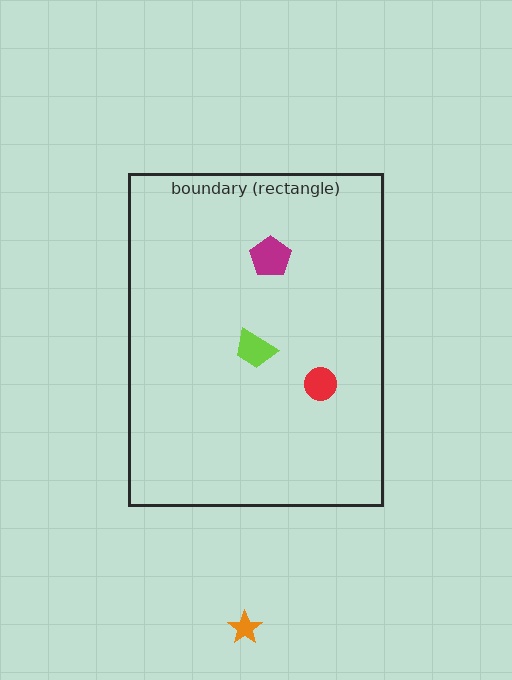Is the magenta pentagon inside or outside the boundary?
Inside.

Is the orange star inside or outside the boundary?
Outside.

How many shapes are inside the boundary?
3 inside, 1 outside.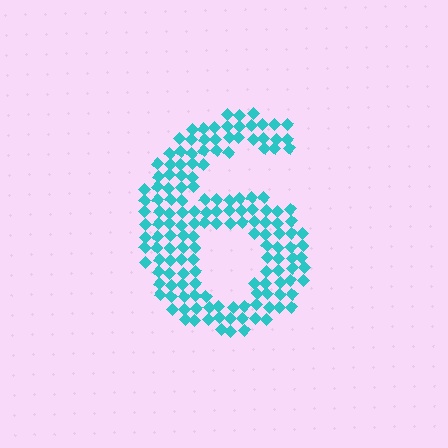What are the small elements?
The small elements are diamonds.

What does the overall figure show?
The overall figure shows the digit 6.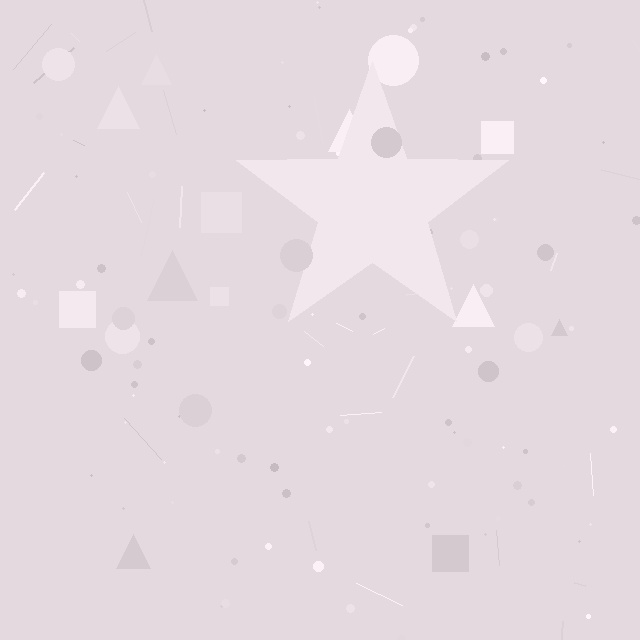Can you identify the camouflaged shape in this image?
The camouflaged shape is a star.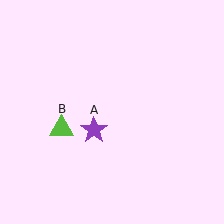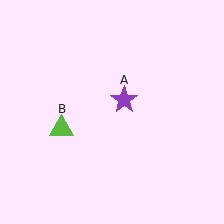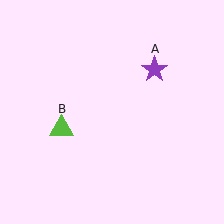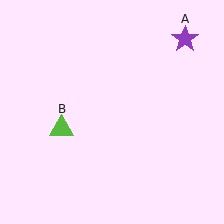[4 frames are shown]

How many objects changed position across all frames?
1 object changed position: purple star (object A).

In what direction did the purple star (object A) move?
The purple star (object A) moved up and to the right.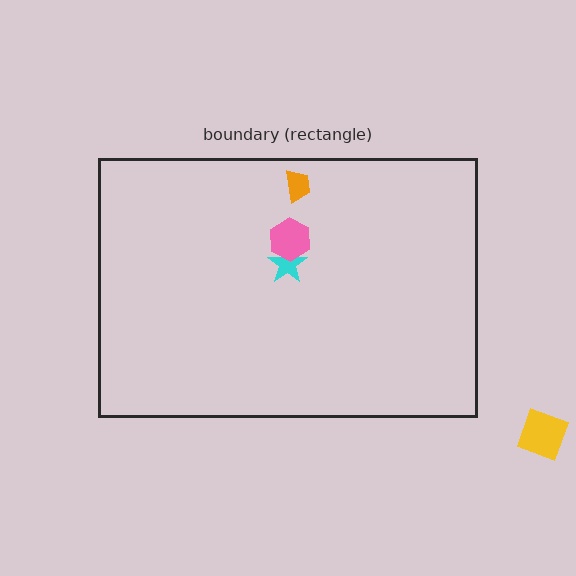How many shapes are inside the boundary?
3 inside, 1 outside.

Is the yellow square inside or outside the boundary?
Outside.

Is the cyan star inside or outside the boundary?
Inside.